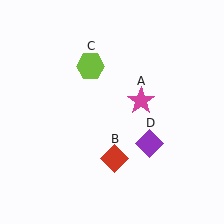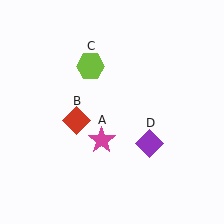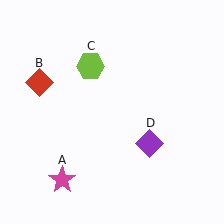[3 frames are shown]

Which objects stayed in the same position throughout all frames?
Lime hexagon (object C) and purple diamond (object D) remained stationary.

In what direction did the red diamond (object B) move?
The red diamond (object B) moved up and to the left.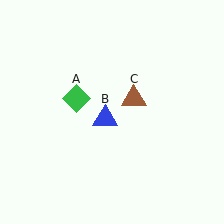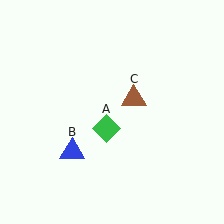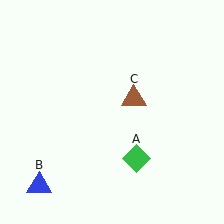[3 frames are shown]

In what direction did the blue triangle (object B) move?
The blue triangle (object B) moved down and to the left.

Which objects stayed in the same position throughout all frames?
Brown triangle (object C) remained stationary.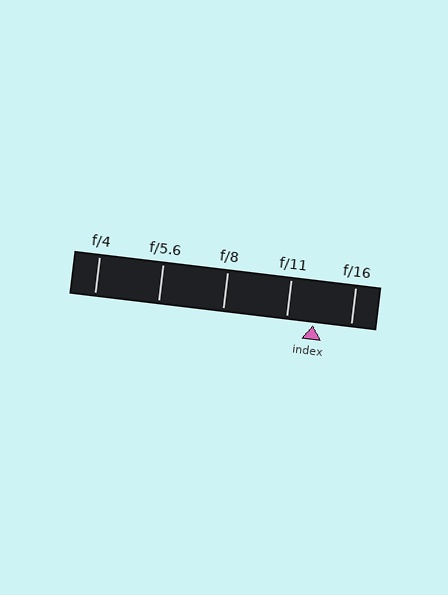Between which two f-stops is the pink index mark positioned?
The index mark is between f/11 and f/16.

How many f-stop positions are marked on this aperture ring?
There are 5 f-stop positions marked.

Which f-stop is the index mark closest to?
The index mark is closest to f/11.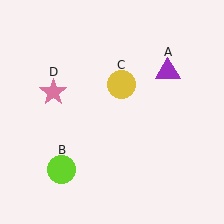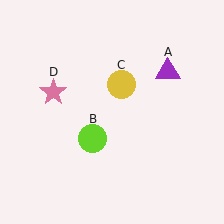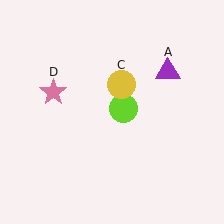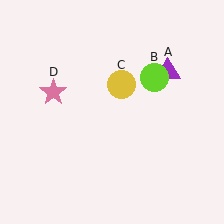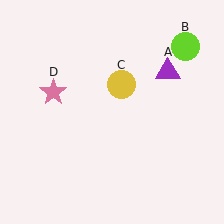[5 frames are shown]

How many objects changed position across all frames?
1 object changed position: lime circle (object B).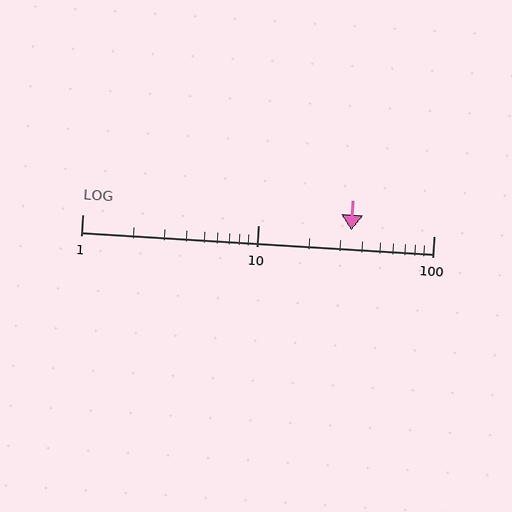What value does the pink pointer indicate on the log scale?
The pointer indicates approximately 34.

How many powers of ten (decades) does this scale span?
The scale spans 2 decades, from 1 to 100.